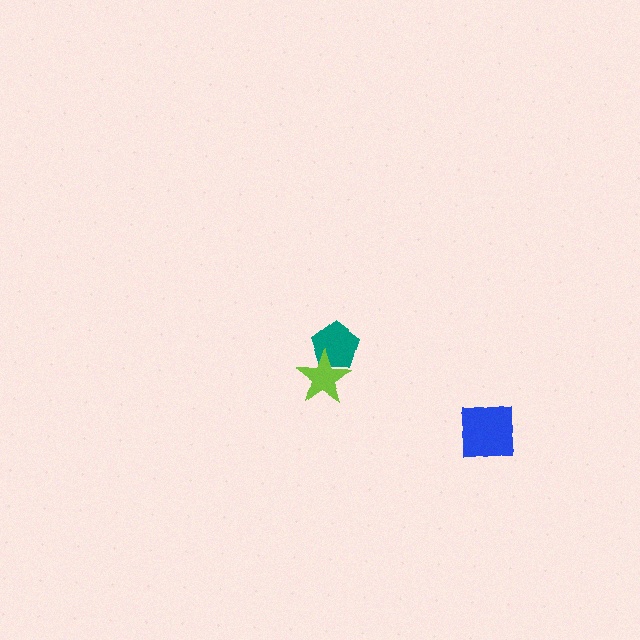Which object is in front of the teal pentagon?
The lime star is in front of the teal pentagon.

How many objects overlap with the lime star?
1 object overlaps with the lime star.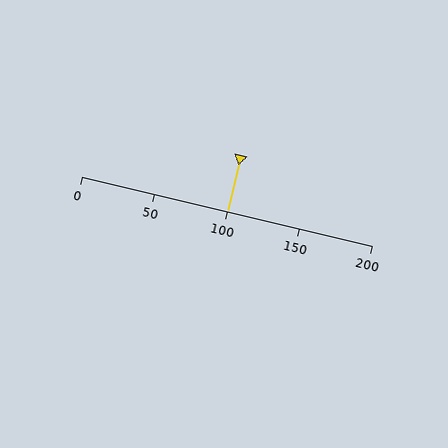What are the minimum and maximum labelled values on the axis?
The axis runs from 0 to 200.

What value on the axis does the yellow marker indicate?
The marker indicates approximately 100.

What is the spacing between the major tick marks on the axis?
The major ticks are spaced 50 apart.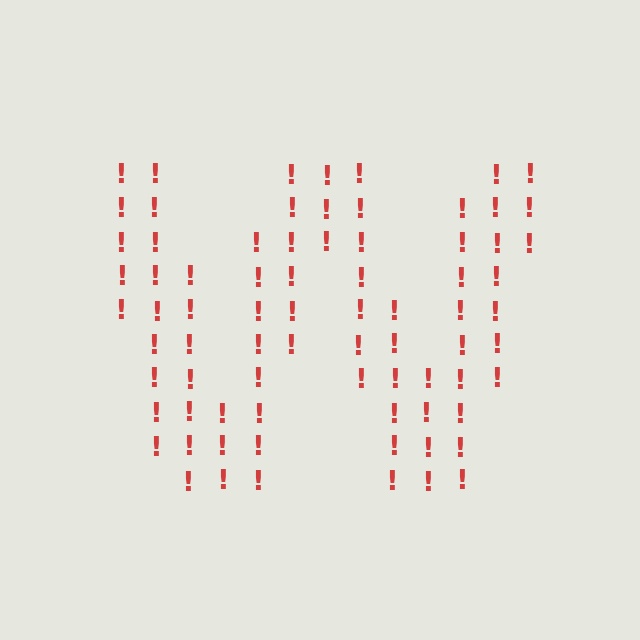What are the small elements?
The small elements are exclamation marks.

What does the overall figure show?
The overall figure shows the letter W.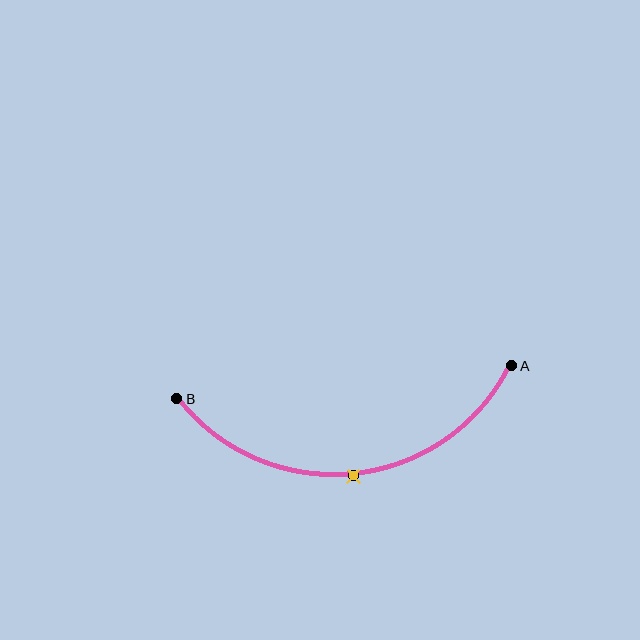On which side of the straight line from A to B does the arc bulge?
The arc bulges below the straight line connecting A and B.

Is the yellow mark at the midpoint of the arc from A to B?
Yes. The yellow mark lies on the arc at equal arc-length from both A and B — it is the arc midpoint.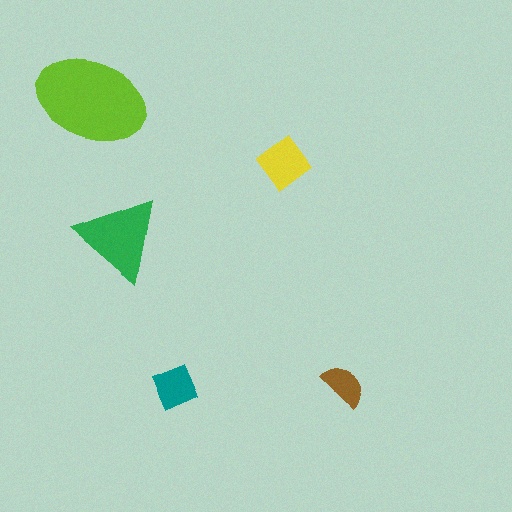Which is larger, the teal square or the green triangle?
The green triangle.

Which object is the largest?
The lime ellipse.